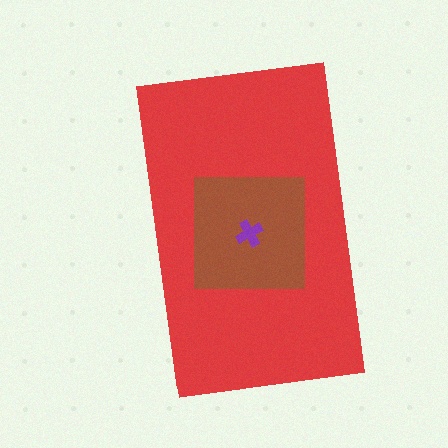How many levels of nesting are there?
3.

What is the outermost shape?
The red rectangle.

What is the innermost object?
The purple cross.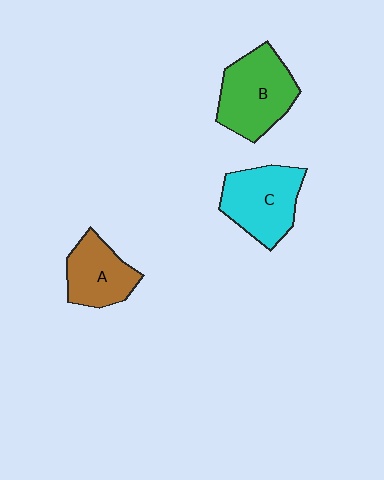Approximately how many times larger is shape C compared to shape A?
Approximately 1.3 times.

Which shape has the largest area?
Shape B (green).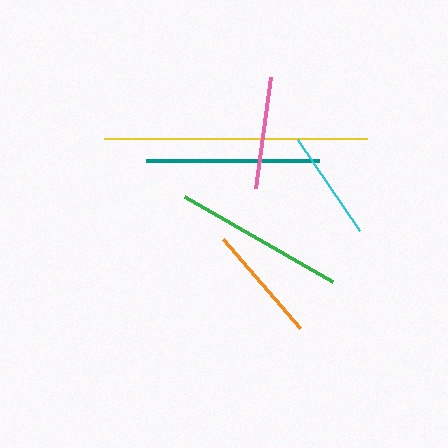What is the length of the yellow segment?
The yellow segment is approximately 263 pixels long.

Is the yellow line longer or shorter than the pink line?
The yellow line is longer than the pink line.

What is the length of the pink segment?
The pink segment is approximately 113 pixels long.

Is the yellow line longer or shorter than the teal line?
The yellow line is longer than the teal line.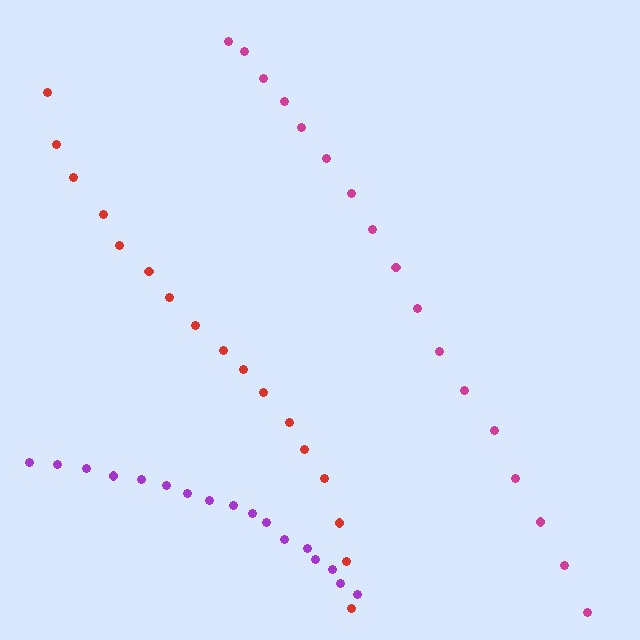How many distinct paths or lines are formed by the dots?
There are 3 distinct paths.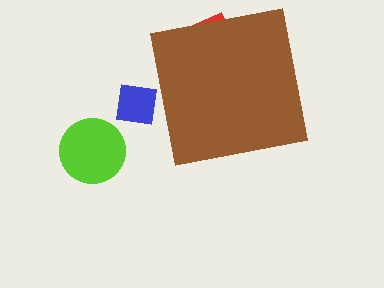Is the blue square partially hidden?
Yes, the blue square is partially hidden behind the brown square.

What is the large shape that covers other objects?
A brown square.